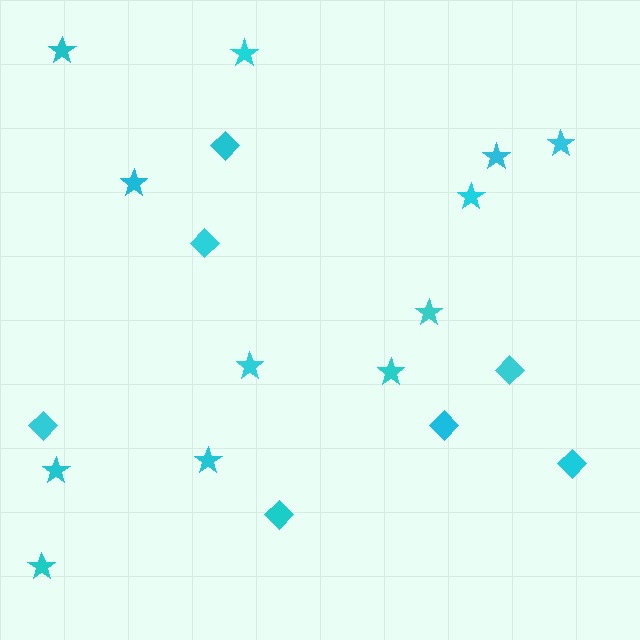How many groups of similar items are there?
There are 2 groups: one group of diamonds (7) and one group of stars (12).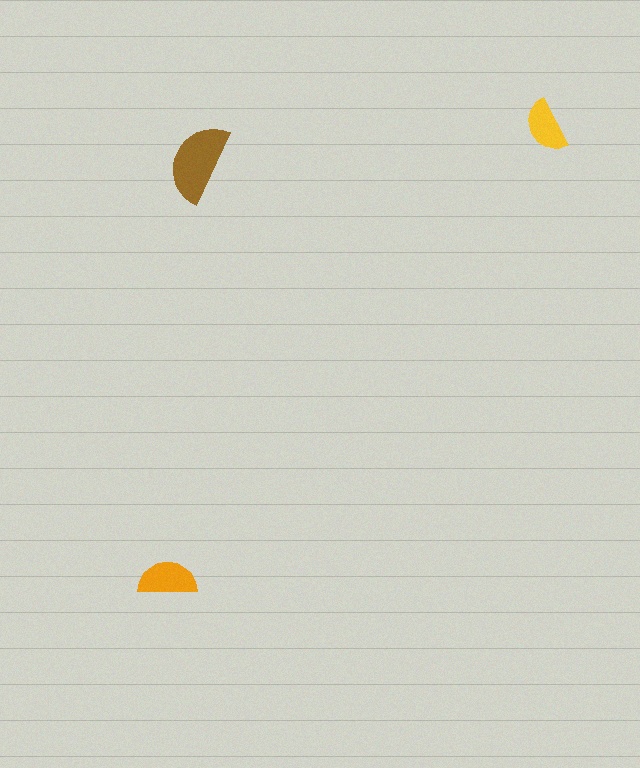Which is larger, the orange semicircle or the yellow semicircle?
The orange one.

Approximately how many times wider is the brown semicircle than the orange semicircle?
About 1.5 times wider.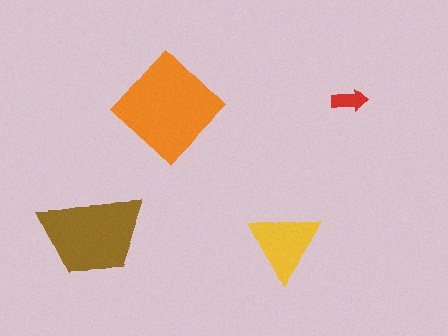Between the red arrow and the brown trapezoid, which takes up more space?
The brown trapezoid.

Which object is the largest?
The orange diamond.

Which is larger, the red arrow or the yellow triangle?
The yellow triangle.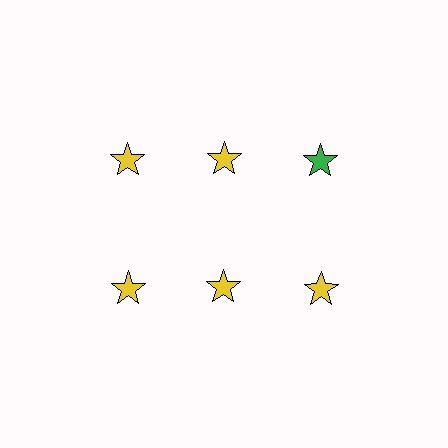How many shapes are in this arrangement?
There are 6 shapes arranged in a grid pattern.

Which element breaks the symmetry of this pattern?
The green star in the top row, center column breaks the symmetry. All other shapes are yellow stars.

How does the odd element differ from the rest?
It has a different color: green instead of yellow.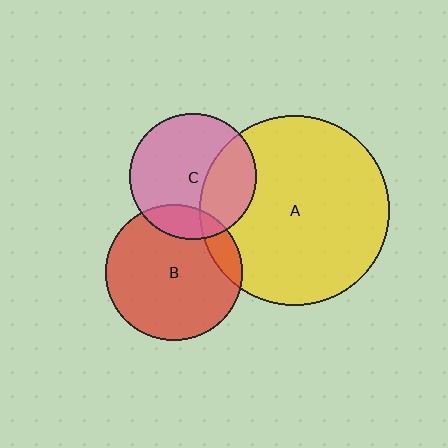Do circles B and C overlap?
Yes.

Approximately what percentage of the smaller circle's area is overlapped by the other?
Approximately 15%.